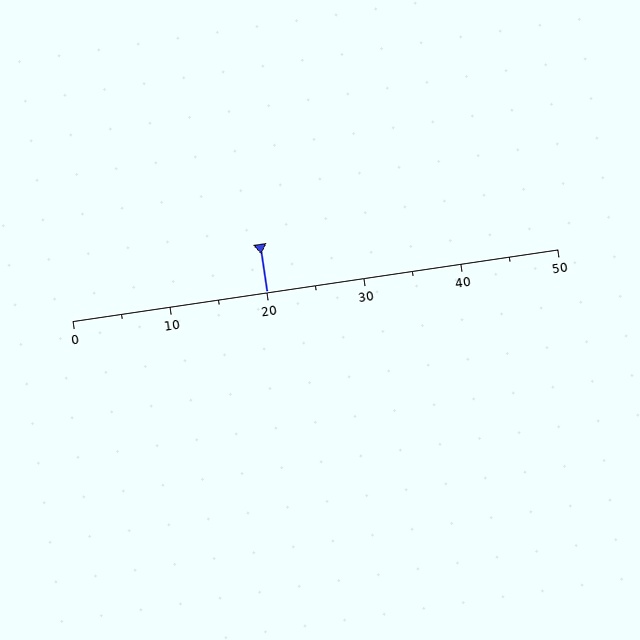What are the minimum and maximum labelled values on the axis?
The axis runs from 0 to 50.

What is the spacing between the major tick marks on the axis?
The major ticks are spaced 10 apart.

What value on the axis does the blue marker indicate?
The marker indicates approximately 20.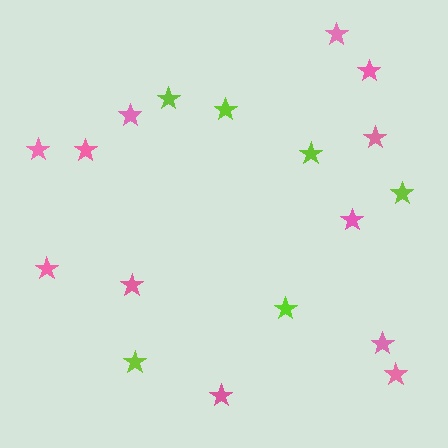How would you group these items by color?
There are 2 groups: one group of pink stars (12) and one group of lime stars (6).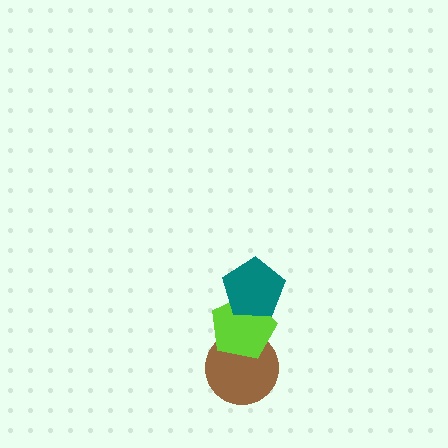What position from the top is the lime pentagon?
The lime pentagon is 2nd from the top.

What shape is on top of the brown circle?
The lime pentagon is on top of the brown circle.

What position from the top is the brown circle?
The brown circle is 3rd from the top.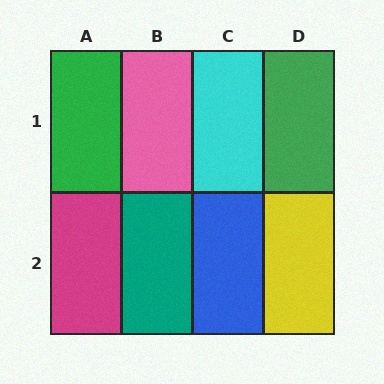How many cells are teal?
1 cell is teal.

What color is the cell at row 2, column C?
Blue.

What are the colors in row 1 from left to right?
Green, pink, cyan, green.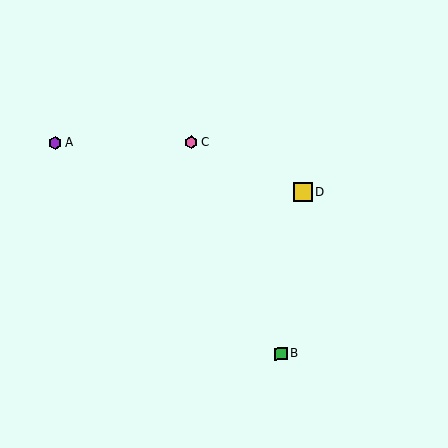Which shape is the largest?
The yellow square (labeled D) is the largest.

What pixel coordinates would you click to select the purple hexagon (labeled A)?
Click at (55, 143) to select the purple hexagon A.